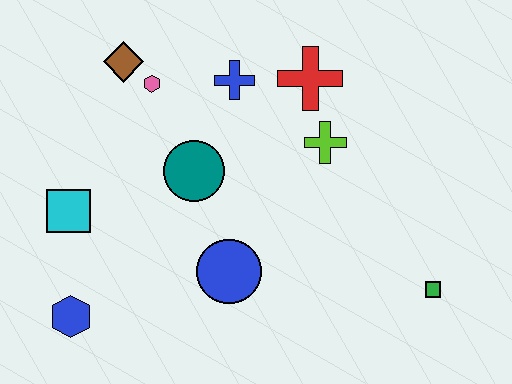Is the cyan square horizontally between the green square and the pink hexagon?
No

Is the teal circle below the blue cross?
Yes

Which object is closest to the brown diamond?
The pink hexagon is closest to the brown diamond.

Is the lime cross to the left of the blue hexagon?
No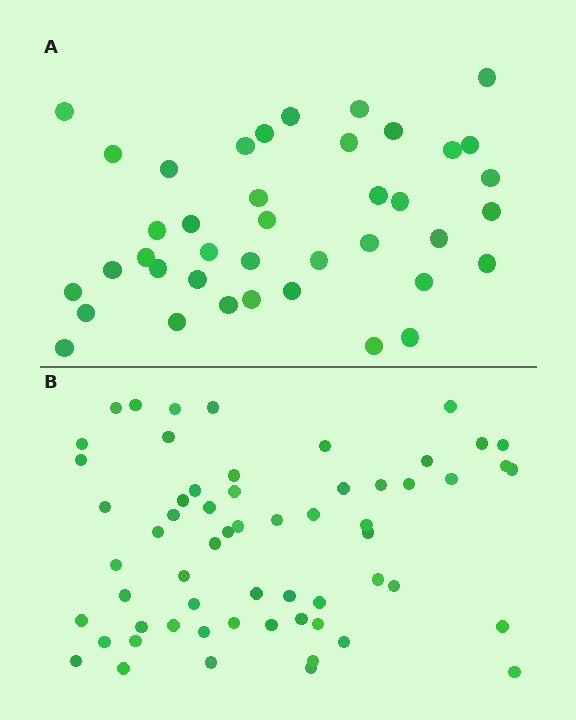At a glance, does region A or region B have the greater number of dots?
Region B (the bottom region) has more dots.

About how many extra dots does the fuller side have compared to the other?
Region B has approximately 20 more dots than region A.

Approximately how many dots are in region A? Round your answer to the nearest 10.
About 40 dots.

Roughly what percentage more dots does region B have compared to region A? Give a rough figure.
About 50% more.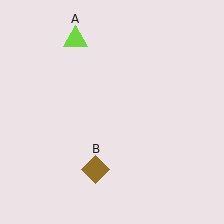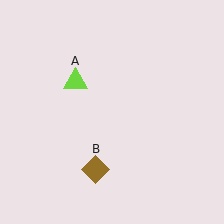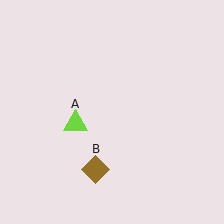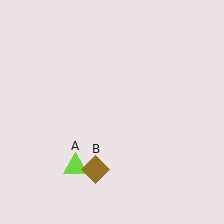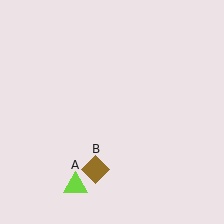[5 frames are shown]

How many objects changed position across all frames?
1 object changed position: lime triangle (object A).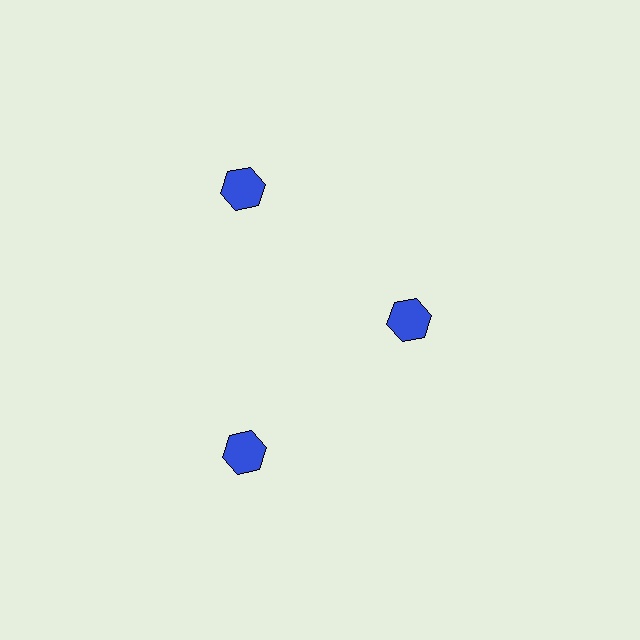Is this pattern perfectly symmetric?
No. The 3 blue hexagons are arranged in a ring, but one element near the 3 o'clock position is pulled inward toward the center, breaking the 3-fold rotational symmetry.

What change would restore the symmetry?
The symmetry would be restored by moving it outward, back onto the ring so that all 3 hexagons sit at equal angles and equal distance from the center.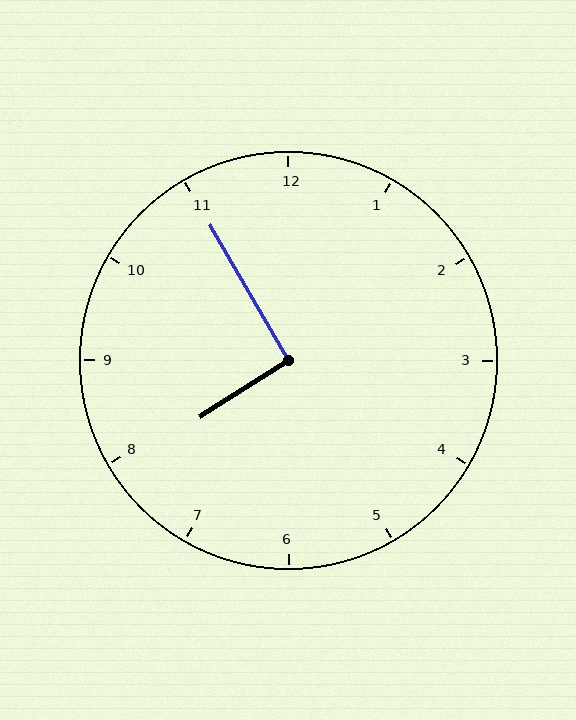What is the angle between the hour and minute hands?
Approximately 92 degrees.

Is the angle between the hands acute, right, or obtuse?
It is right.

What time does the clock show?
7:55.